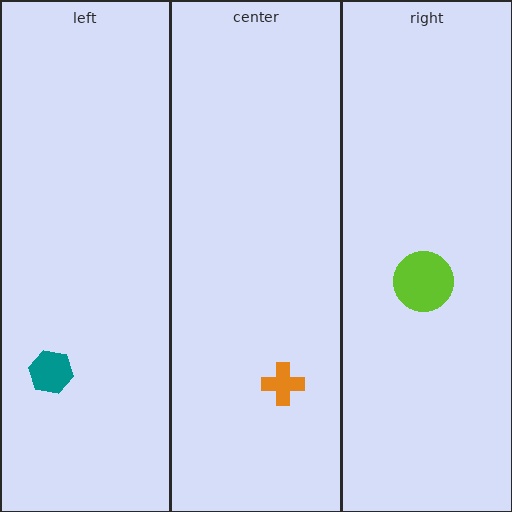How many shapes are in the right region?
1.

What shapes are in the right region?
The lime circle.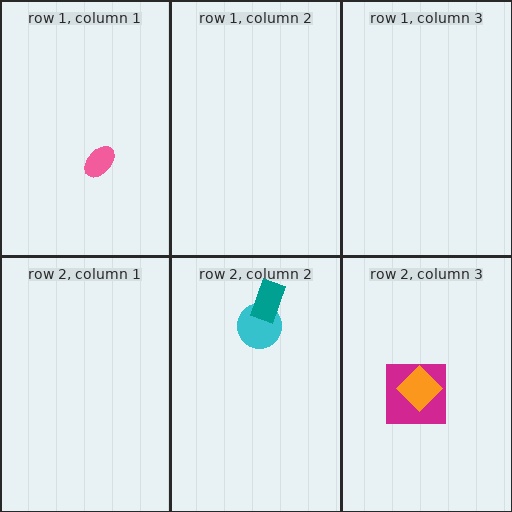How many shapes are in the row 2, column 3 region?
2.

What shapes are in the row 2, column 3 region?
The magenta square, the orange diamond.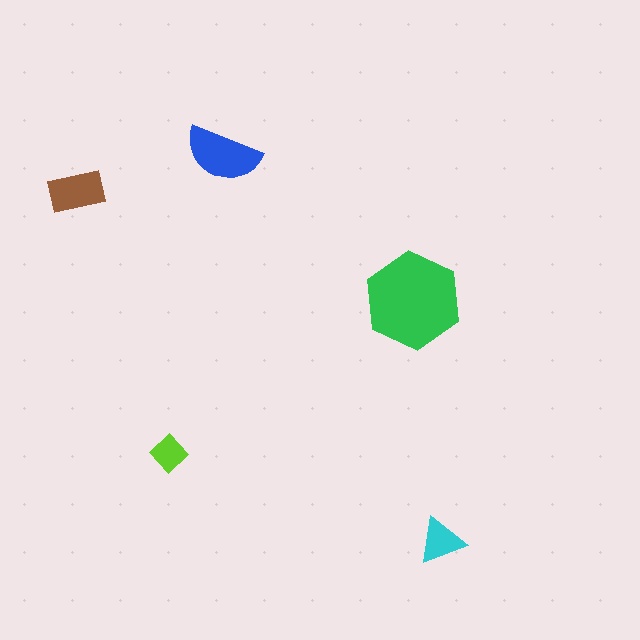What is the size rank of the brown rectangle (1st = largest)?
3rd.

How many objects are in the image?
There are 5 objects in the image.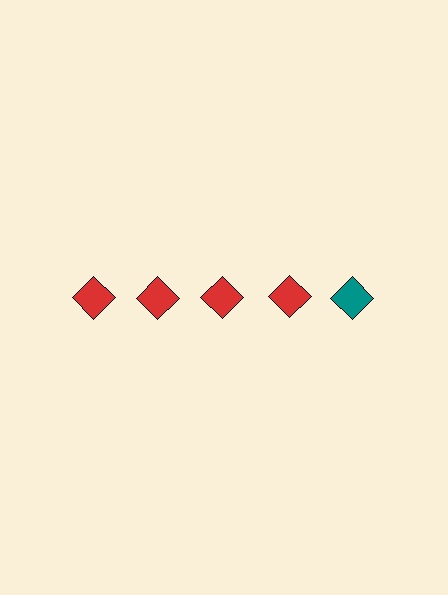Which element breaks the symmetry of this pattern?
The teal diamond in the top row, rightmost column breaks the symmetry. All other shapes are red diamonds.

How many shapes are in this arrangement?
There are 5 shapes arranged in a grid pattern.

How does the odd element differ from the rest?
It has a different color: teal instead of red.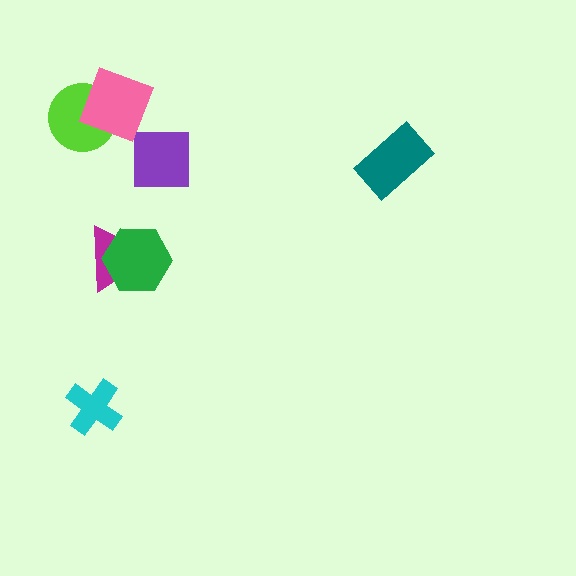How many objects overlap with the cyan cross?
0 objects overlap with the cyan cross.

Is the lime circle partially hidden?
Yes, it is partially covered by another shape.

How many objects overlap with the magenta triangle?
1 object overlaps with the magenta triangle.